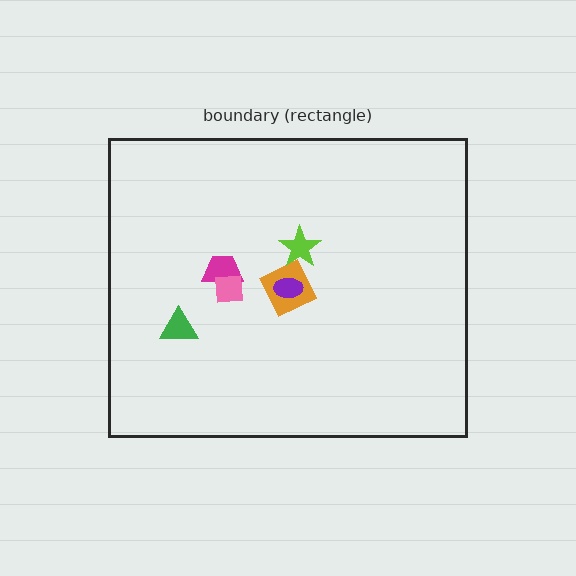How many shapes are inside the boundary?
6 inside, 0 outside.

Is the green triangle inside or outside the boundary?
Inside.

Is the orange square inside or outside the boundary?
Inside.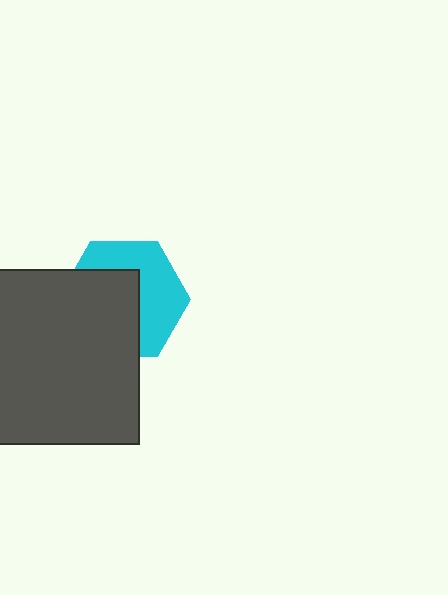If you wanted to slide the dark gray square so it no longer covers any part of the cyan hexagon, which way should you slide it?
Slide it toward the lower-left — that is the most direct way to separate the two shapes.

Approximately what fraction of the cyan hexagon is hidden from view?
Roughly 52% of the cyan hexagon is hidden behind the dark gray square.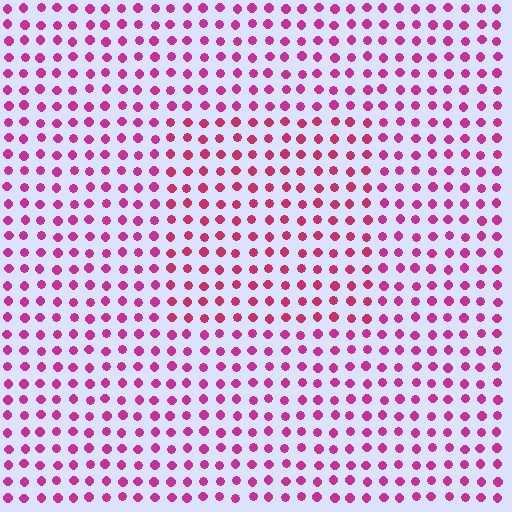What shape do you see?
I see a rectangle.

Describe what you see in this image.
The image is filled with small magenta elements in a uniform arrangement. A rectangle-shaped region is visible where the elements are tinted to a slightly different hue, forming a subtle color boundary.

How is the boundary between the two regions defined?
The boundary is defined purely by a slight shift in hue (about 19 degrees). Spacing, size, and orientation are identical on both sides.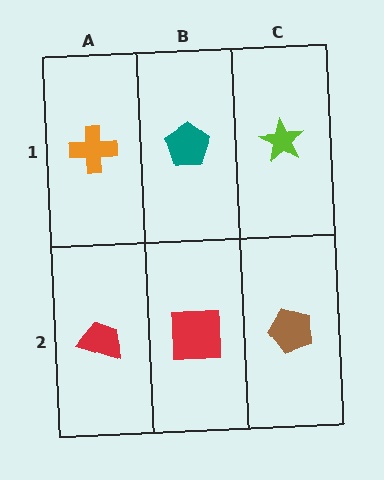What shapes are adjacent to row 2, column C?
A lime star (row 1, column C), a red square (row 2, column B).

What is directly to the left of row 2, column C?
A red square.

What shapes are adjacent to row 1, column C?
A brown pentagon (row 2, column C), a teal pentagon (row 1, column B).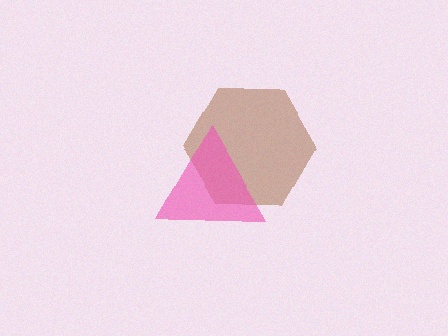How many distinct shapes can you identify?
There are 2 distinct shapes: a brown hexagon, a pink triangle.